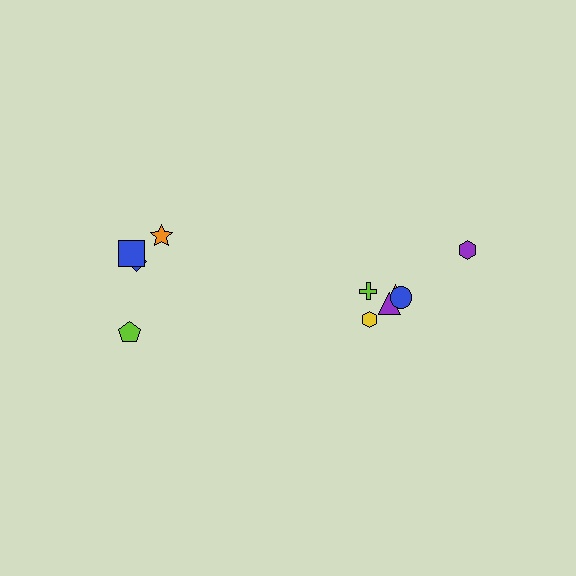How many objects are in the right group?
There are 6 objects.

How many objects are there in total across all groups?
There are 10 objects.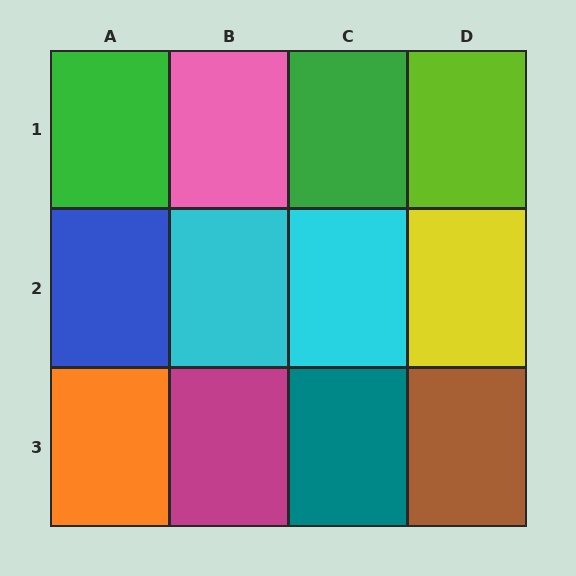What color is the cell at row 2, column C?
Cyan.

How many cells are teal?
1 cell is teal.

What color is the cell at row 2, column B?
Cyan.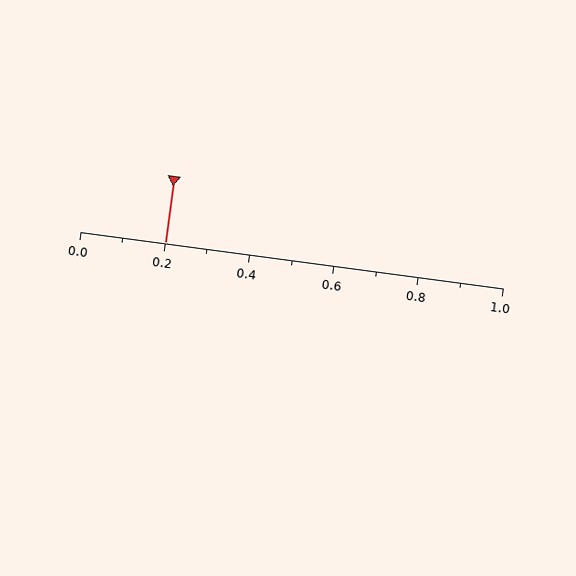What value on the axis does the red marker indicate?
The marker indicates approximately 0.2.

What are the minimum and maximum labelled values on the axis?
The axis runs from 0.0 to 1.0.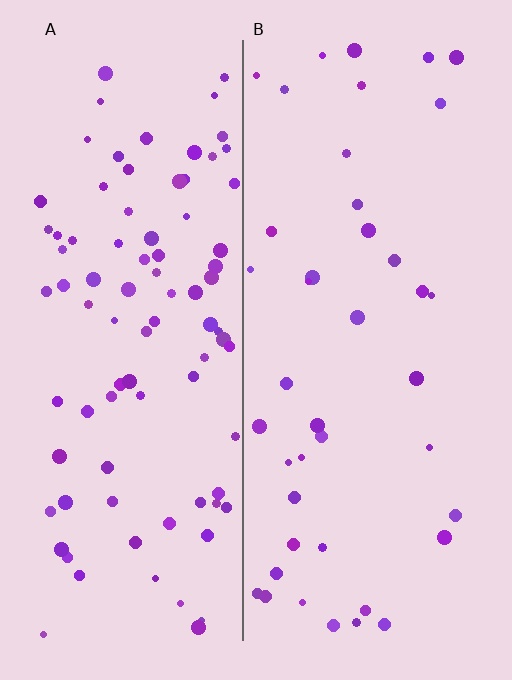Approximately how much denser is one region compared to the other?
Approximately 2.1× — region A over region B.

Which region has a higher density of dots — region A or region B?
A (the left).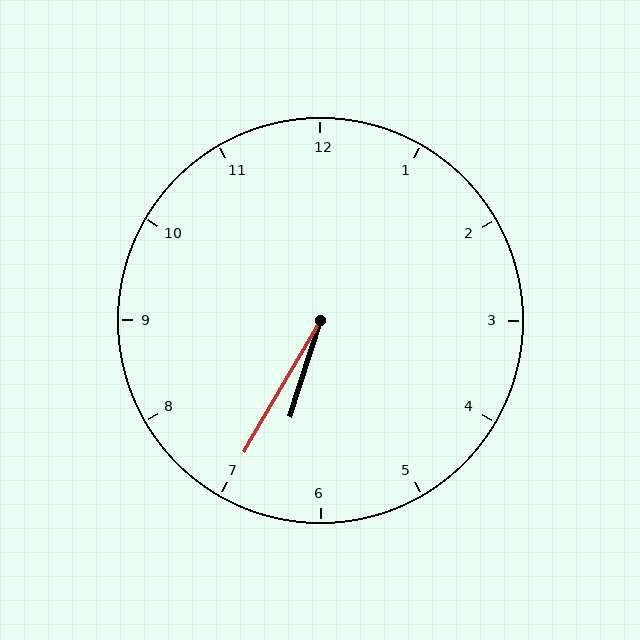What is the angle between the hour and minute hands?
Approximately 12 degrees.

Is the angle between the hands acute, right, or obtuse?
It is acute.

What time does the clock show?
6:35.